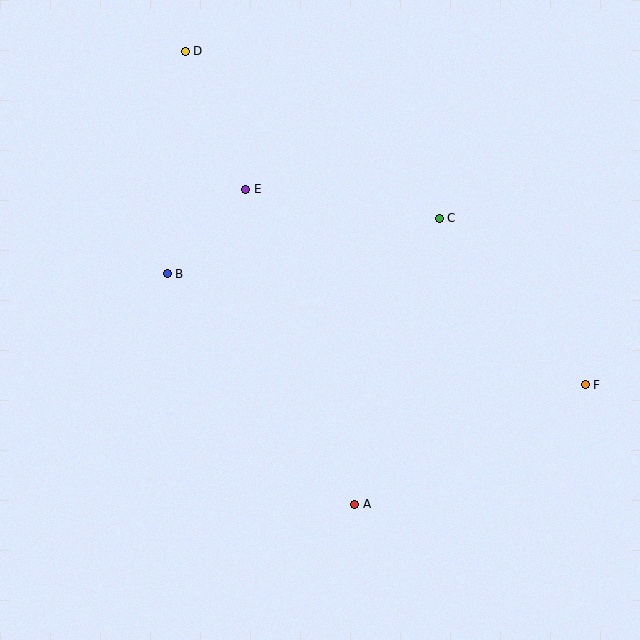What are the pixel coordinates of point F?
Point F is at (585, 385).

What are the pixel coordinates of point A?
Point A is at (355, 504).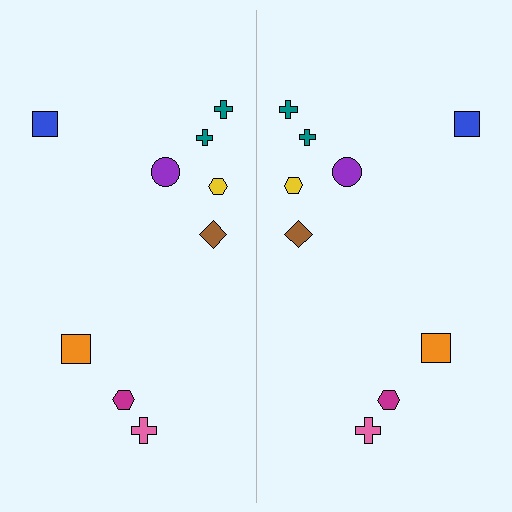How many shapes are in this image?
There are 18 shapes in this image.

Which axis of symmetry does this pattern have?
The pattern has a vertical axis of symmetry running through the center of the image.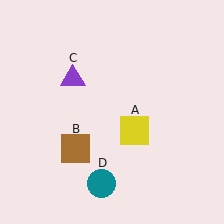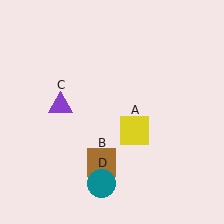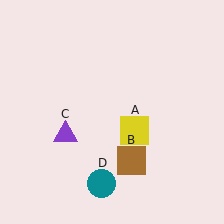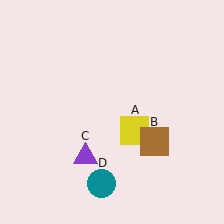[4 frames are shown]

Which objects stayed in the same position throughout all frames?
Yellow square (object A) and teal circle (object D) remained stationary.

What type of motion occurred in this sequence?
The brown square (object B), purple triangle (object C) rotated counterclockwise around the center of the scene.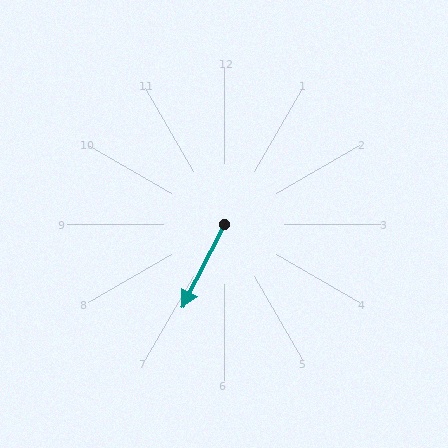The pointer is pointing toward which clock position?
Roughly 7 o'clock.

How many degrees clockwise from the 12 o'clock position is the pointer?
Approximately 207 degrees.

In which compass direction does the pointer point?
Southwest.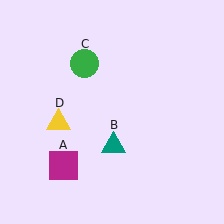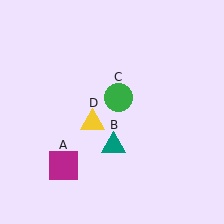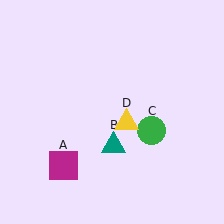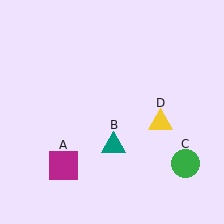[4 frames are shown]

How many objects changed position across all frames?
2 objects changed position: green circle (object C), yellow triangle (object D).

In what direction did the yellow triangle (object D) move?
The yellow triangle (object D) moved right.